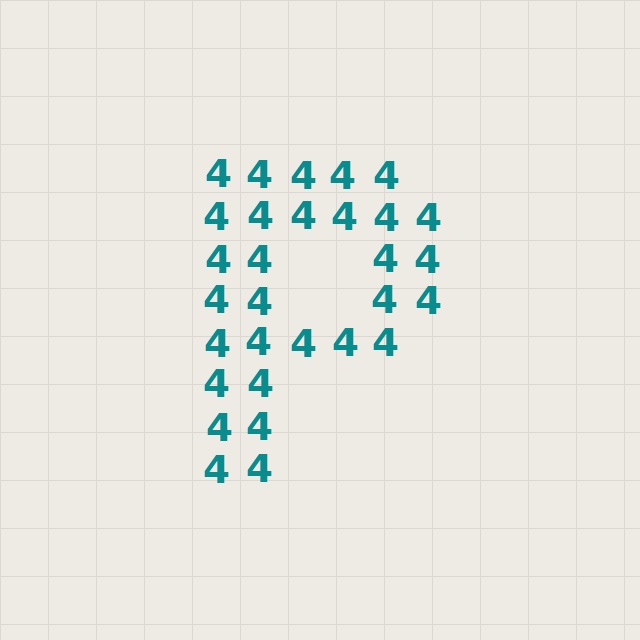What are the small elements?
The small elements are digit 4's.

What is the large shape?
The large shape is the letter P.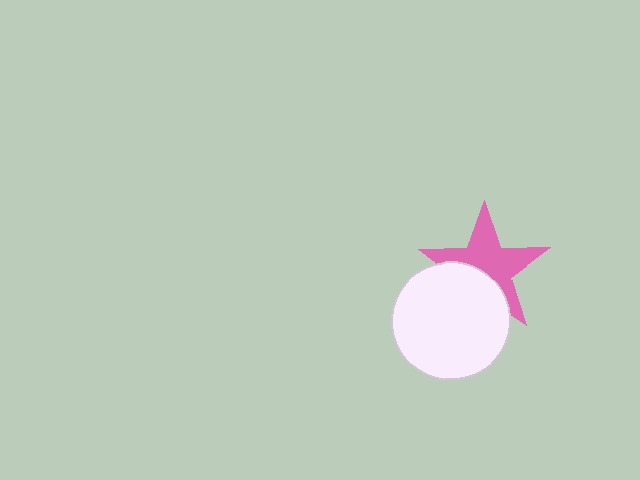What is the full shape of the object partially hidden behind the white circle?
The partially hidden object is a pink star.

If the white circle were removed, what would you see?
You would see the complete pink star.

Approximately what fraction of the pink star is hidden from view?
Roughly 36% of the pink star is hidden behind the white circle.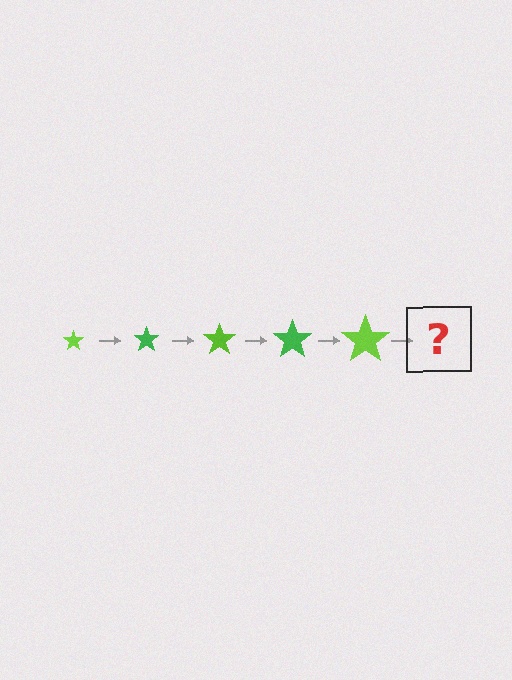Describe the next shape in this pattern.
It should be a green star, larger than the previous one.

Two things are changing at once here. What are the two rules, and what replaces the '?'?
The two rules are that the star grows larger each step and the color cycles through lime and green. The '?' should be a green star, larger than the previous one.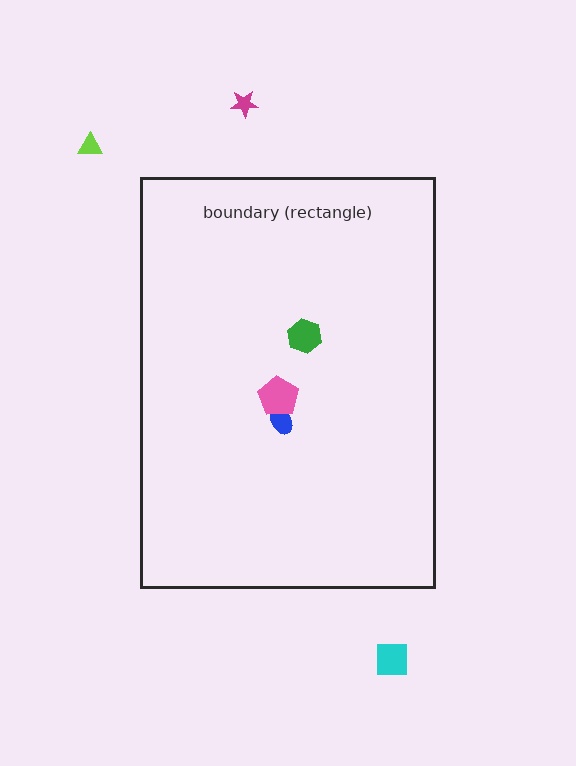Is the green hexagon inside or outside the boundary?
Inside.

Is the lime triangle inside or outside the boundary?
Outside.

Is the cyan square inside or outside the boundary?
Outside.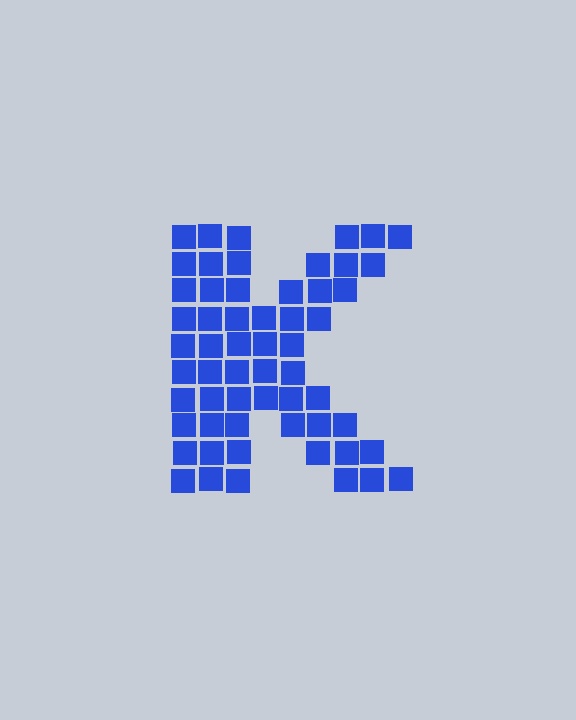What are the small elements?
The small elements are squares.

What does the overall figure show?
The overall figure shows the letter K.